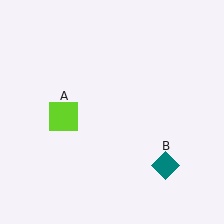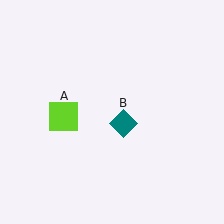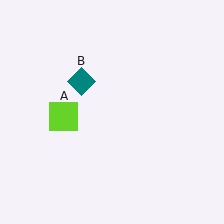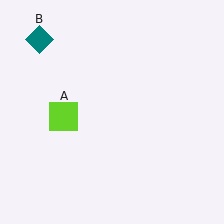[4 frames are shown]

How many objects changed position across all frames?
1 object changed position: teal diamond (object B).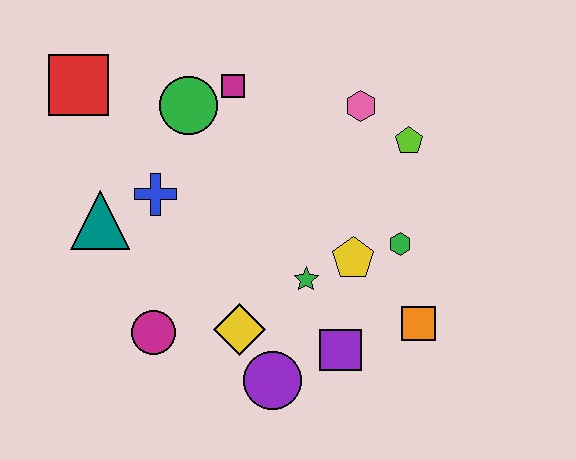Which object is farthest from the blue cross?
The orange square is farthest from the blue cross.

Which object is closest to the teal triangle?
The blue cross is closest to the teal triangle.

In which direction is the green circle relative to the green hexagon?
The green circle is to the left of the green hexagon.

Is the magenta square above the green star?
Yes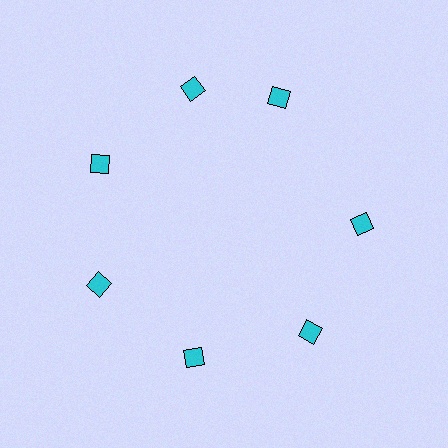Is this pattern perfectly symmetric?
No. The 7 cyan squares are arranged in a ring, but one element near the 1 o'clock position is rotated out of alignment along the ring, breaking the 7-fold rotational symmetry.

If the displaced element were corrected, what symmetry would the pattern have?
It would have 7-fold rotational symmetry — the pattern would map onto itself every 51 degrees.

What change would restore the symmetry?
The symmetry would be restored by rotating it back into even spacing with its neighbors so that all 7 squares sit at equal angles and equal distance from the center.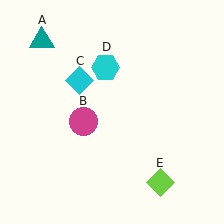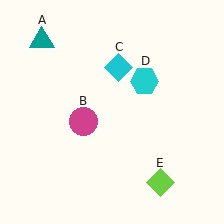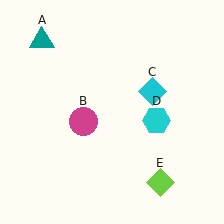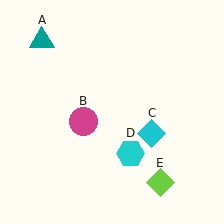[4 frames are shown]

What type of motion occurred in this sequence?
The cyan diamond (object C), cyan hexagon (object D) rotated clockwise around the center of the scene.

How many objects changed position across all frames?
2 objects changed position: cyan diamond (object C), cyan hexagon (object D).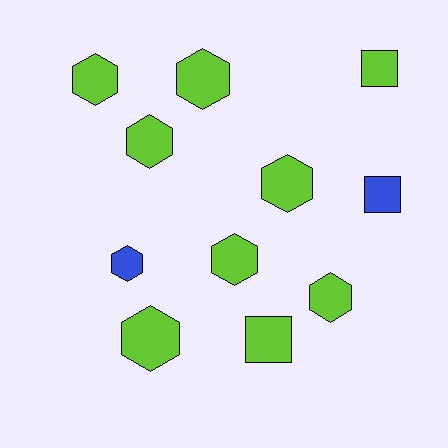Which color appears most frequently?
Lime, with 9 objects.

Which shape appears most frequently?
Hexagon, with 8 objects.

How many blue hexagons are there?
There is 1 blue hexagon.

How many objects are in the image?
There are 11 objects.